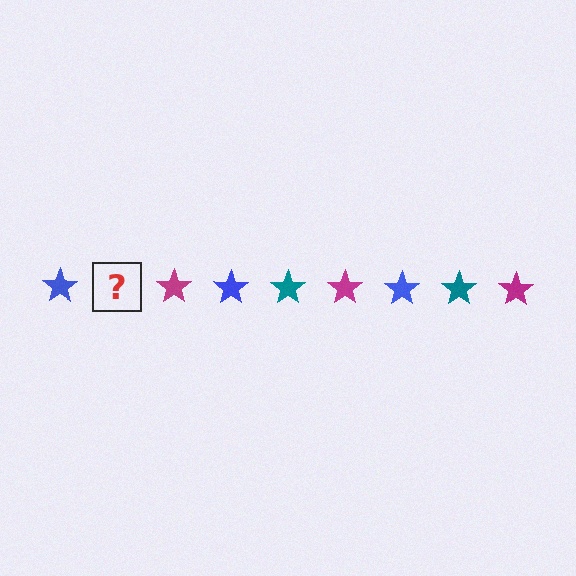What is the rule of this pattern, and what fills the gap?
The rule is that the pattern cycles through blue, teal, magenta stars. The gap should be filled with a teal star.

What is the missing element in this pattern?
The missing element is a teal star.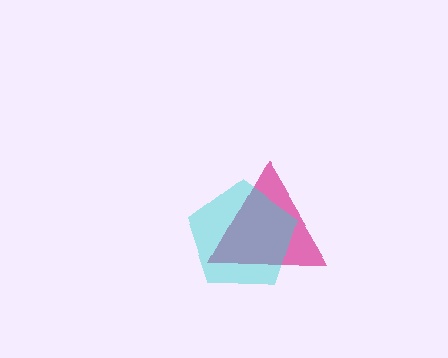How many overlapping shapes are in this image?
There are 2 overlapping shapes in the image.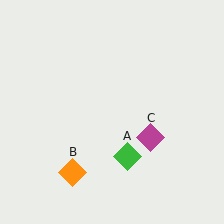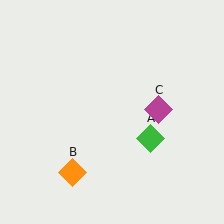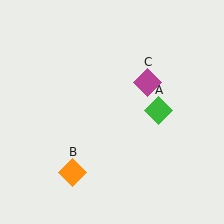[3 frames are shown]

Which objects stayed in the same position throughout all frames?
Orange diamond (object B) remained stationary.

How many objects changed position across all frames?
2 objects changed position: green diamond (object A), magenta diamond (object C).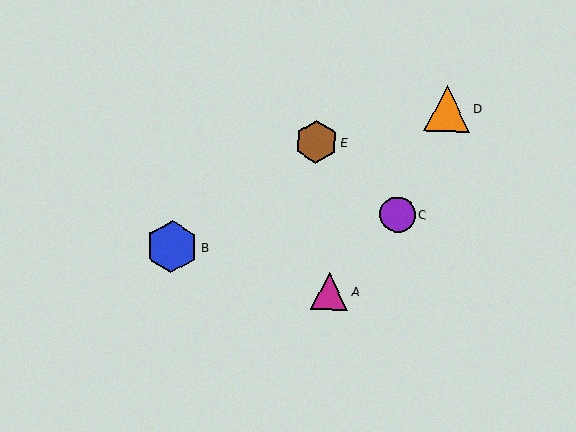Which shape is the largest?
The blue hexagon (labeled B) is the largest.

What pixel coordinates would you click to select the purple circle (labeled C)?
Click at (397, 215) to select the purple circle C.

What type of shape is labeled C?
Shape C is a purple circle.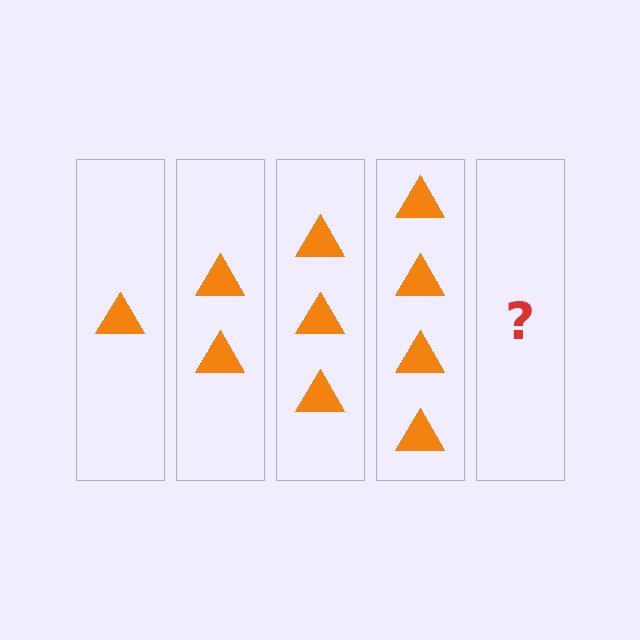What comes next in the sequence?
The next element should be 5 triangles.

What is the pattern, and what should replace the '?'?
The pattern is that each step adds one more triangle. The '?' should be 5 triangles.